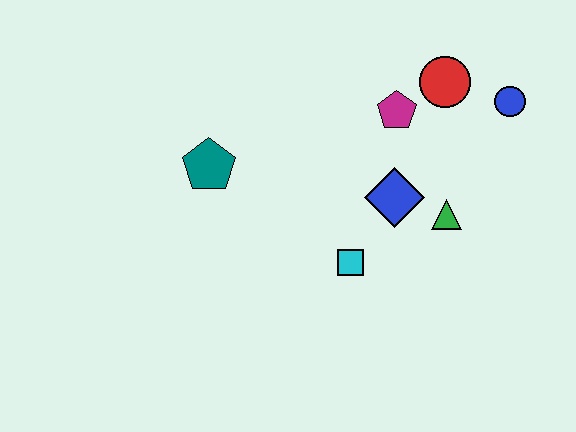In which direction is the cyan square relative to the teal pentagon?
The cyan square is to the right of the teal pentagon.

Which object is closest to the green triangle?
The blue diamond is closest to the green triangle.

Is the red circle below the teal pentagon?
No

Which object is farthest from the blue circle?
The teal pentagon is farthest from the blue circle.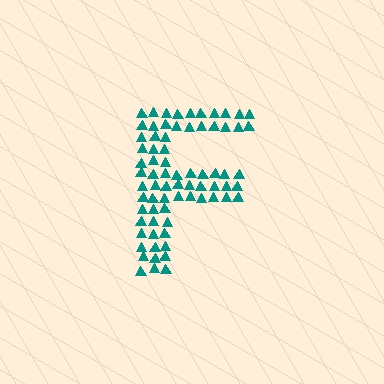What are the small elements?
The small elements are triangles.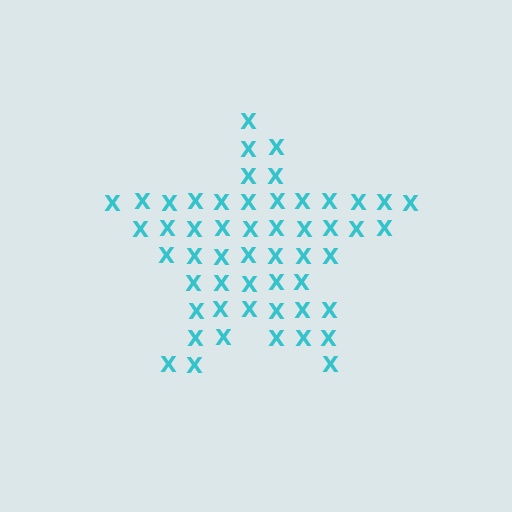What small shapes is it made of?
It is made of small letter X's.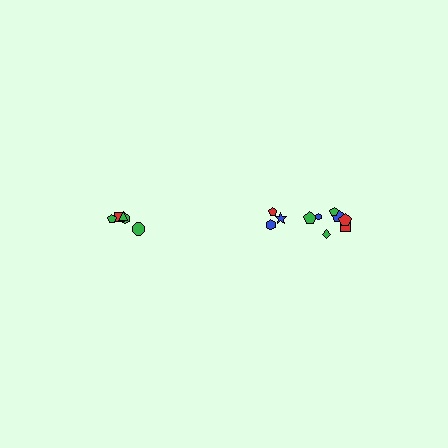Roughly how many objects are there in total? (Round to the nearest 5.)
Roughly 15 objects in total.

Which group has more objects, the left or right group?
The right group.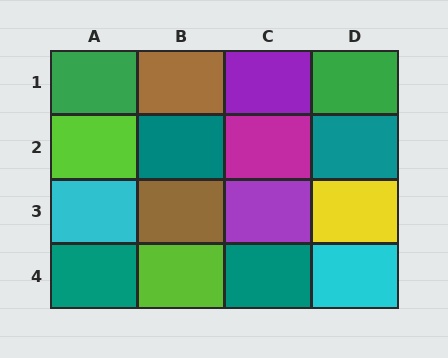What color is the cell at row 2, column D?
Teal.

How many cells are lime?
2 cells are lime.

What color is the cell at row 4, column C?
Teal.